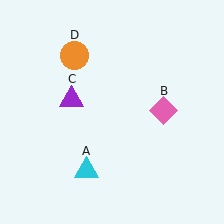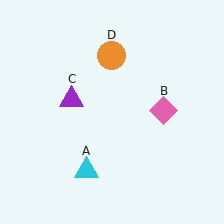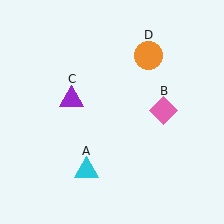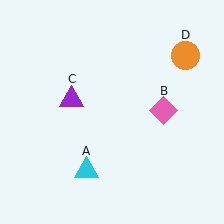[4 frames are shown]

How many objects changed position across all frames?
1 object changed position: orange circle (object D).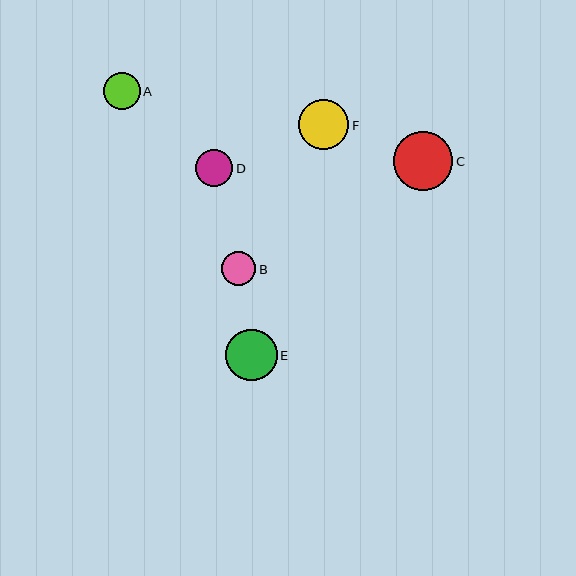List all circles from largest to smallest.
From largest to smallest: C, E, F, D, A, B.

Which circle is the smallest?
Circle B is the smallest with a size of approximately 34 pixels.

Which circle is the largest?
Circle C is the largest with a size of approximately 59 pixels.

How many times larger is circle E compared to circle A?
Circle E is approximately 1.4 times the size of circle A.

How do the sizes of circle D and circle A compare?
Circle D and circle A are approximately the same size.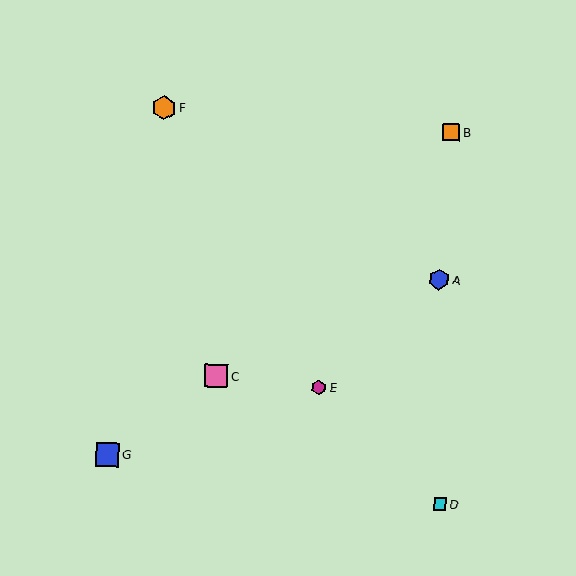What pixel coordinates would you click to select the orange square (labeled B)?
Click at (452, 132) to select the orange square B.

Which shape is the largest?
The orange hexagon (labeled F) is the largest.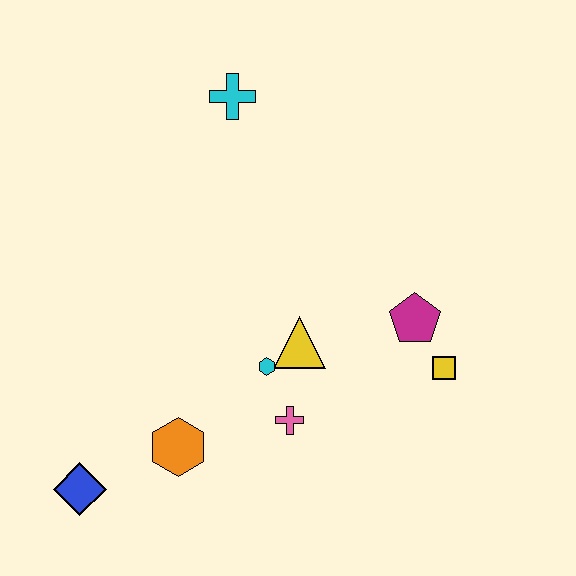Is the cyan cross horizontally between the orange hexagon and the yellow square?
Yes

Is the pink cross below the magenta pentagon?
Yes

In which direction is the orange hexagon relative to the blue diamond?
The orange hexagon is to the right of the blue diamond.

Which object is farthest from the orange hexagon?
The cyan cross is farthest from the orange hexagon.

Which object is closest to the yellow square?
The magenta pentagon is closest to the yellow square.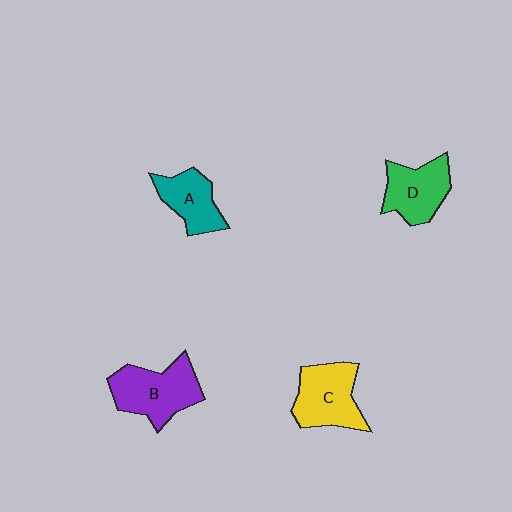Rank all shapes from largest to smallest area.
From largest to smallest: B (purple), C (yellow), D (green), A (teal).